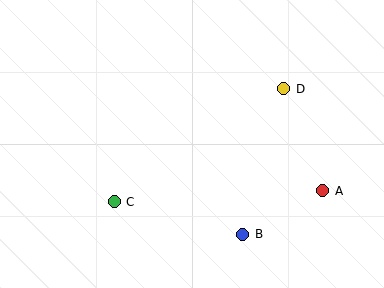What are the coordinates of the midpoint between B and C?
The midpoint between B and C is at (178, 218).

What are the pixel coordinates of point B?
Point B is at (243, 234).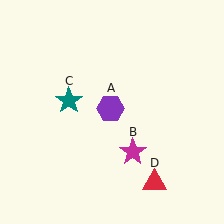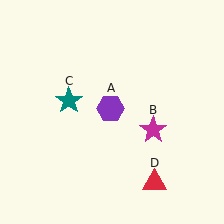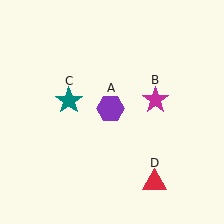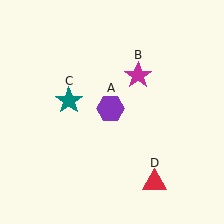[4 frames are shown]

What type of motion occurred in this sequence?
The magenta star (object B) rotated counterclockwise around the center of the scene.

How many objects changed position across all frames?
1 object changed position: magenta star (object B).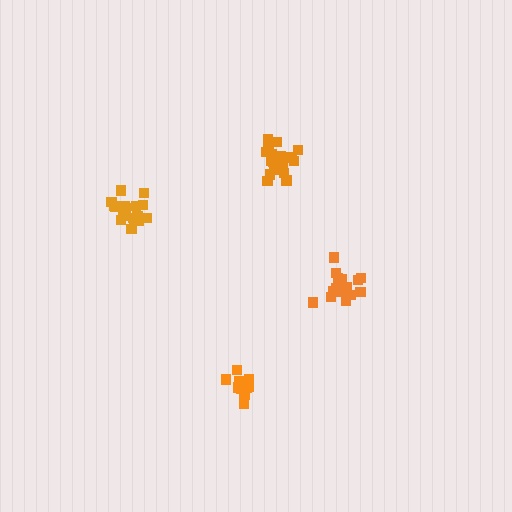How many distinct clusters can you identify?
There are 4 distinct clusters.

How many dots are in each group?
Group 1: 15 dots, Group 2: 17 dots, Group 3: 20 dots, Group 4: 21 dots (73 total).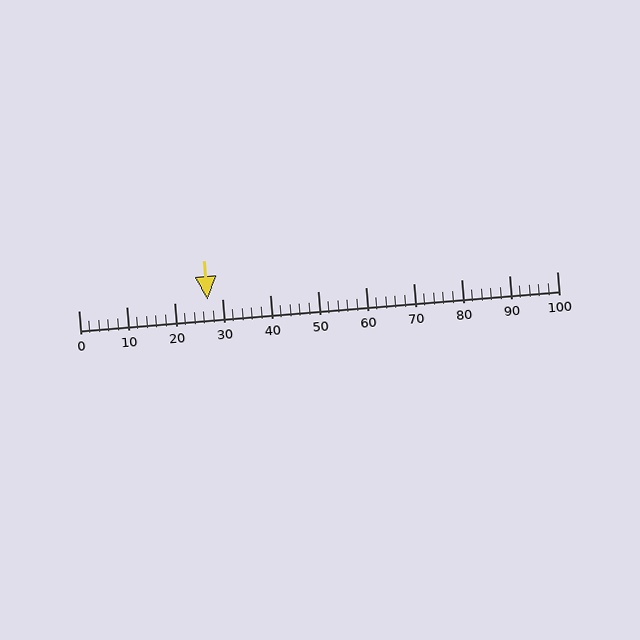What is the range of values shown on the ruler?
The ruler shows values from 0 to 100.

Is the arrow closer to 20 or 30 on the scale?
The arrow is closer to 30.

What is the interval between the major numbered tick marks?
The major tick marks are spaced 10 units apart.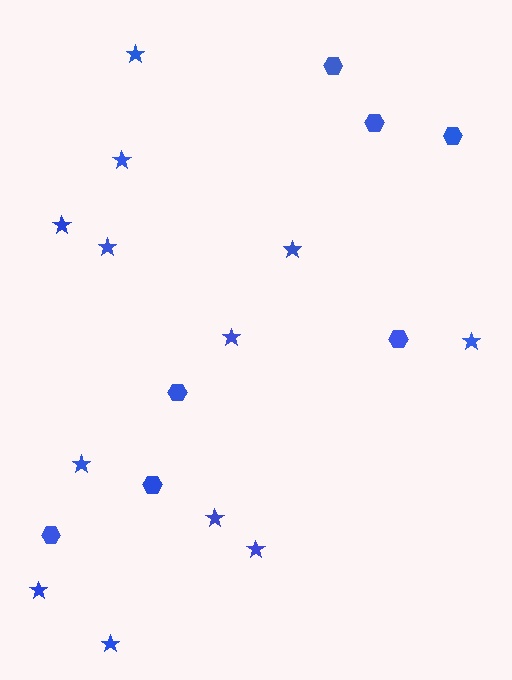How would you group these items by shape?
There are 2 groups: one group of stars (12) and one group of hexagons (7).